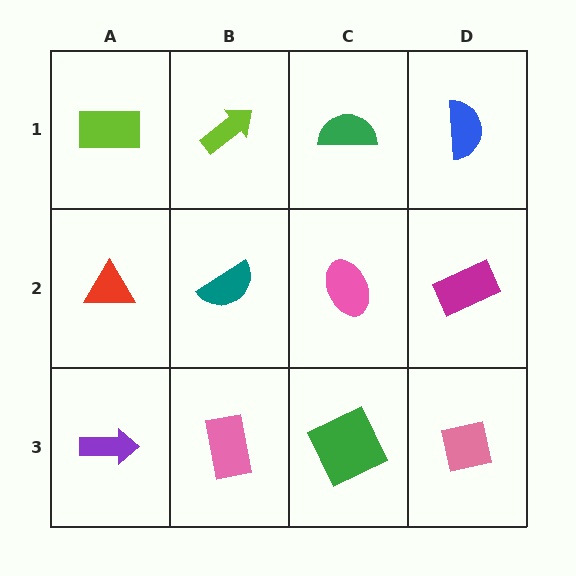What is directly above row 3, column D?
A magenta rectangle.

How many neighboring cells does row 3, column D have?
2.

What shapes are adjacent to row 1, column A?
A red triangle (row 2, column A), a lime arrow (row 1, column B).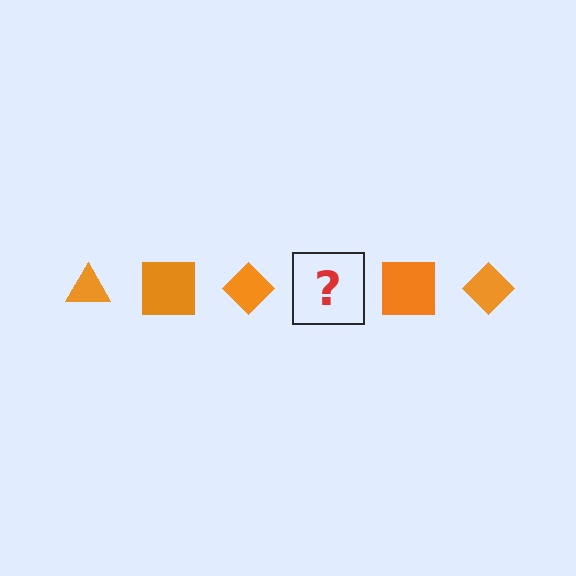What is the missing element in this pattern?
The missing element is an orange triangle.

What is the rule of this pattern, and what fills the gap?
The rule is that the pattern cycles through triangle, square, diamond shapes in orange. The gap should be filled with an orange triangle.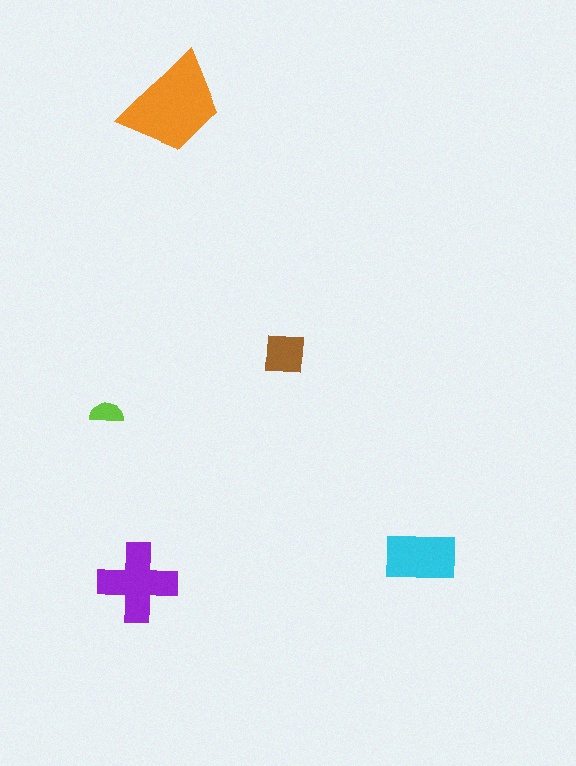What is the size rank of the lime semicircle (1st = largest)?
5th.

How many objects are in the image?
There are 5 objects in the image.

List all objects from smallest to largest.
The lime semicircle, the brown square, the cyan rectangle, the purple cross, the orange trapezoid.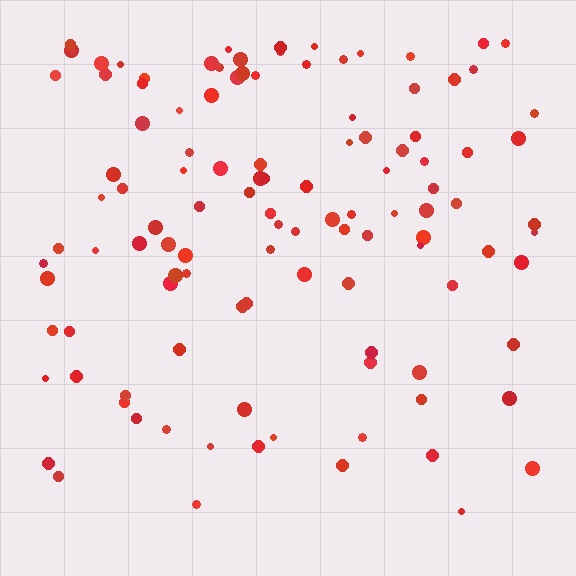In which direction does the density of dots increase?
From bottom to top, with the top side densest.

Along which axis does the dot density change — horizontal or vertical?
Vertical.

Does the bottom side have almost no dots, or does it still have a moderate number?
Still a moderate number, just noticeably fewer than the top.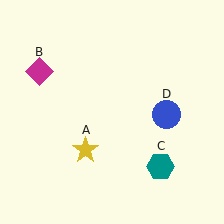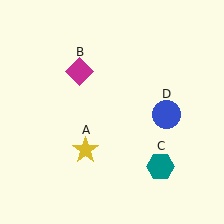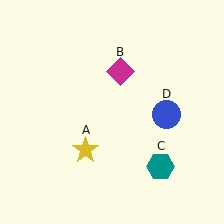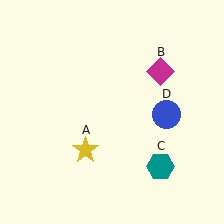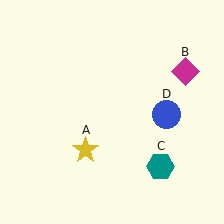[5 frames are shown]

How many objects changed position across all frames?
1 object changed position: magenta diamond (object B).